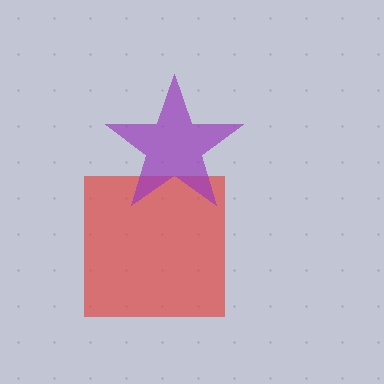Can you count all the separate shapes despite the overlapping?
Yes, there are 2 separate shapes.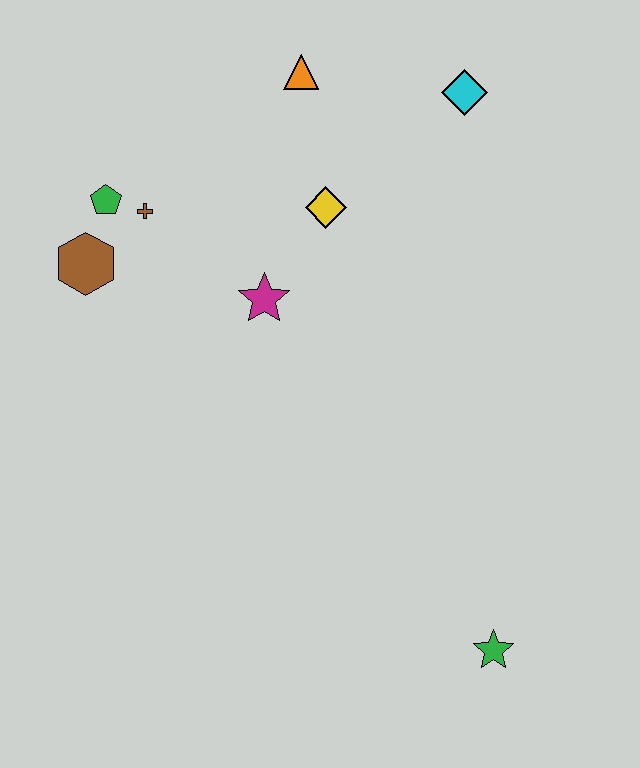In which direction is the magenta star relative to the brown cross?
The magenta star is to the right of the brown cross.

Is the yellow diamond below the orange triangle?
Yes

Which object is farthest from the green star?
The orange triangle is farthest from the green star.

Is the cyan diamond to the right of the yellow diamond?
Yes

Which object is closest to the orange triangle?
The yellow diamond is closest to the orange triangle.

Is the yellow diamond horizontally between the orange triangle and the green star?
Yes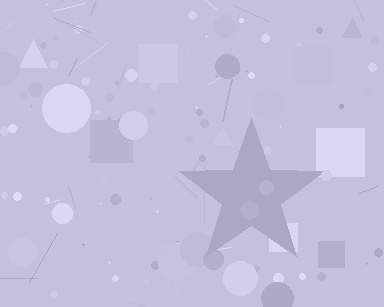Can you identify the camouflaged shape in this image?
The camouflaged shape is a star.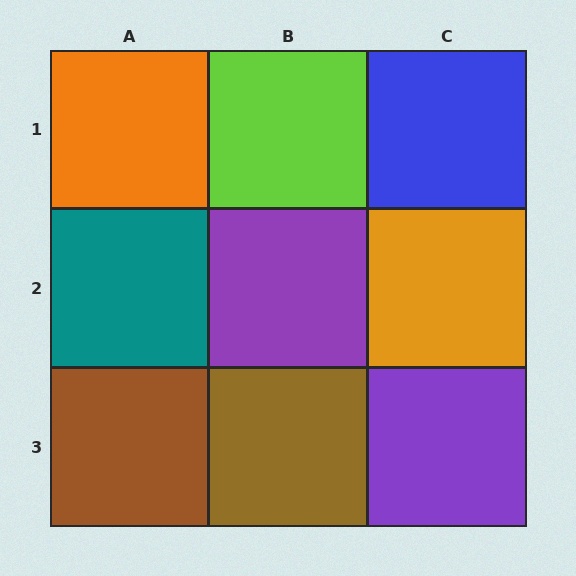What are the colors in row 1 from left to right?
Orange, lime, blue.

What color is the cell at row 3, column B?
Brown.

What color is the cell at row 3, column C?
Purple.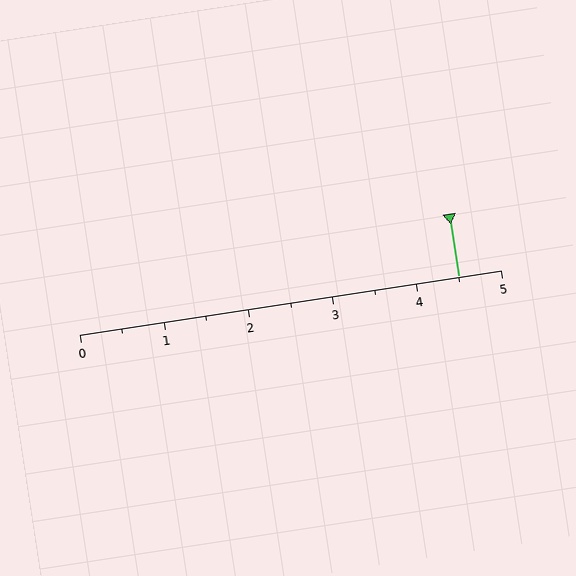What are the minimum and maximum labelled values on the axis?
The axis runs from 0 to 5.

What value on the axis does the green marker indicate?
The marker indicates approximately 4.5.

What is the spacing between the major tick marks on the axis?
The major ticks are spaced 1 apart.